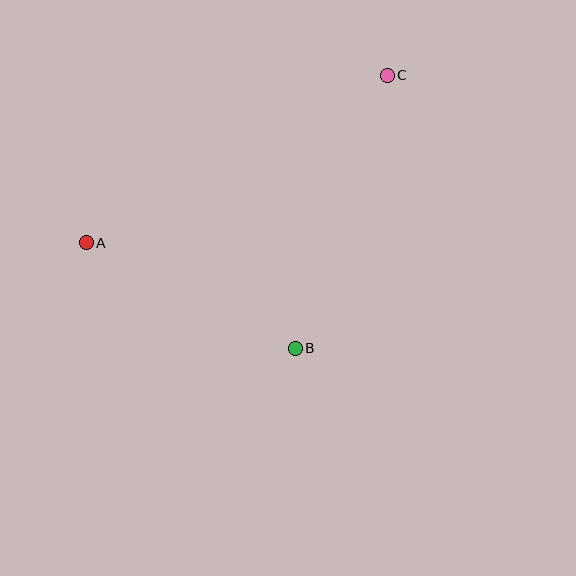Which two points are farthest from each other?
Points A and C are farthest from each other.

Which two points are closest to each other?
Points A and B are closest to each other.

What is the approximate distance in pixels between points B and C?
The distance between B and C is approximately 288 pixels.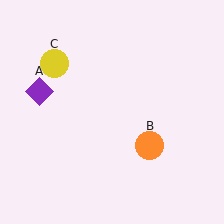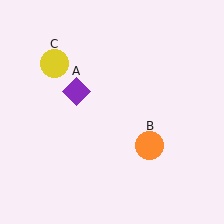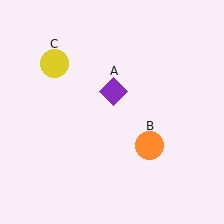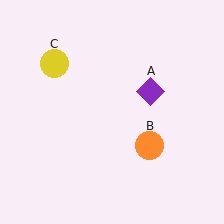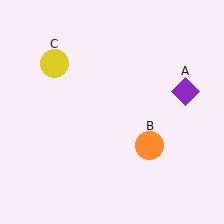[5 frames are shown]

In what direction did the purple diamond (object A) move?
The purple diamond (object A) moved right.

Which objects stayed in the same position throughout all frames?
Orange circle (object B) and yellow circle (object C) remained stationary.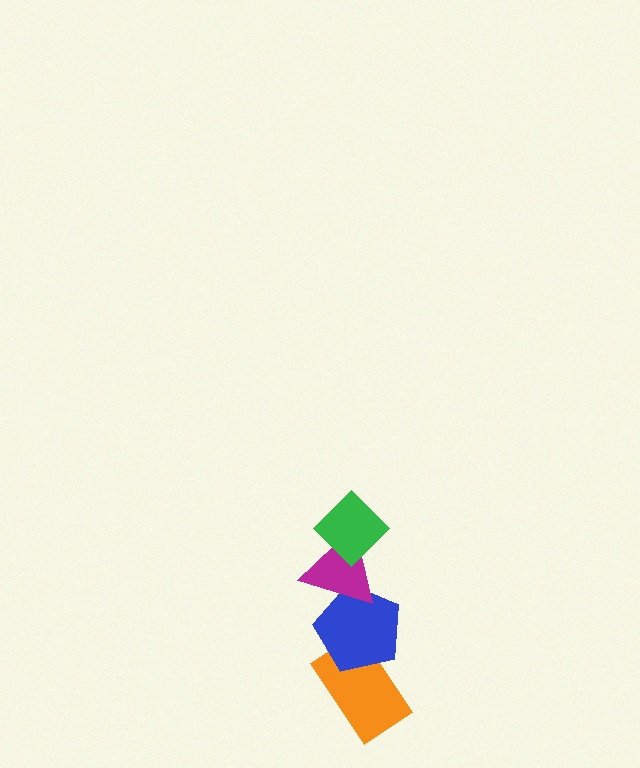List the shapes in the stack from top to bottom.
From top to bottom: the green diamond, the magenta triangle, the blue pentagon, the orange rectangle.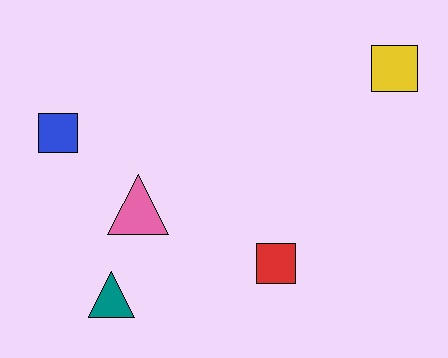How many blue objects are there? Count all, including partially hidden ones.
There is 1 blue object.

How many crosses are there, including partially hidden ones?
There are no crosses.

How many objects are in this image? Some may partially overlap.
There are 5 objects.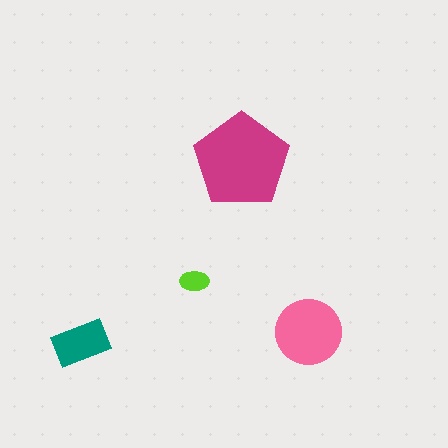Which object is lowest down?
The teal rectangle is bottommost.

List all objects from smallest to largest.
The lime ellipse, the teal rectangle, the pink circle, the magenta pentagon.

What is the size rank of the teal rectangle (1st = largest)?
3rd.